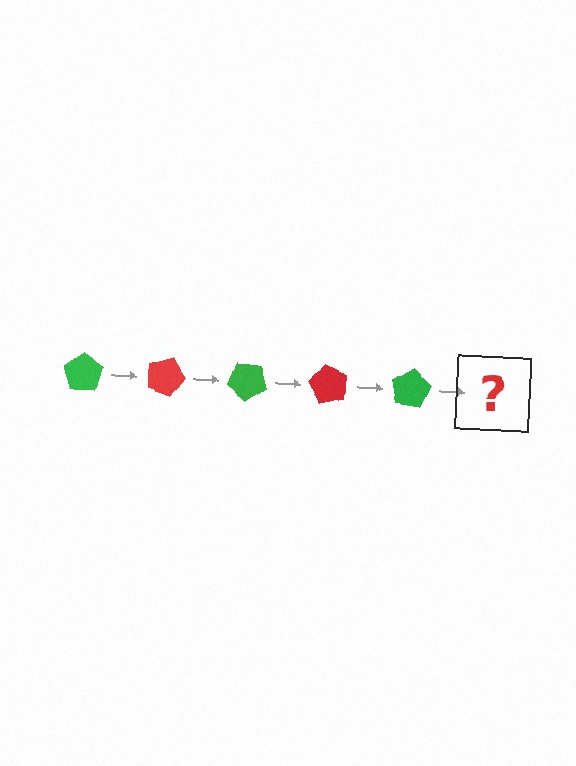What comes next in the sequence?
The next element should be a red pentagon, rotated 100 degrees from the start.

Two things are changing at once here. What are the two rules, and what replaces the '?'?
The two rules are that it rotates 20 degrees each step and the color cycles through green and red. The '?' should be a red pentagon, rotated 100 degrees from the start.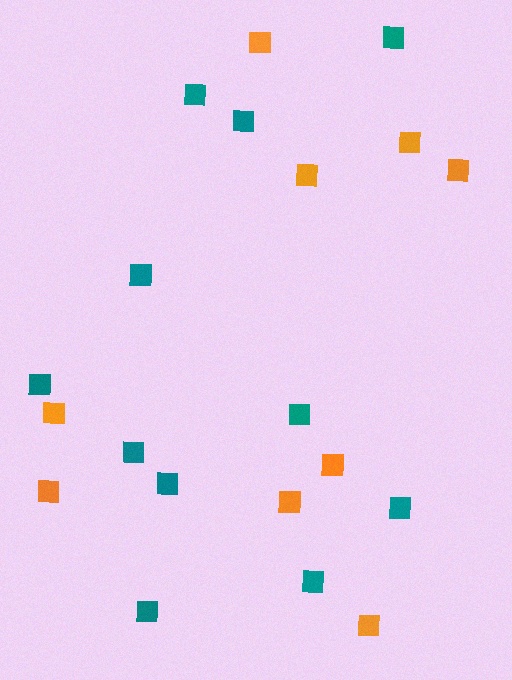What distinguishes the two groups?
There are 2 groups: one group of orange squares (9) and one group of teal squares (11).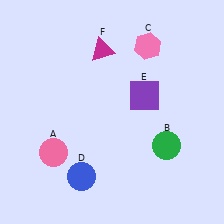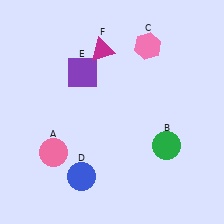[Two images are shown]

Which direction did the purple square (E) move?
The purple square (E) moved left.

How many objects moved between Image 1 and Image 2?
1 object moved between the two images.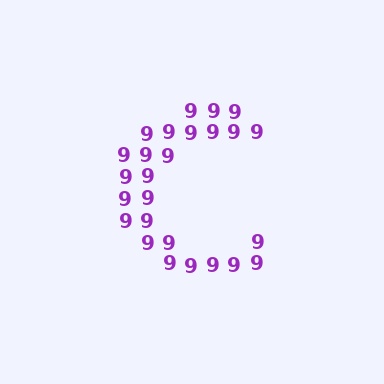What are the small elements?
The small elements are digit 9's.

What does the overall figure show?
The overall figure shows the letter C.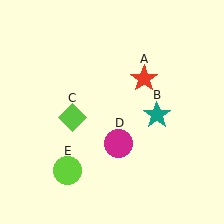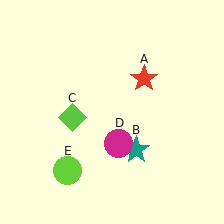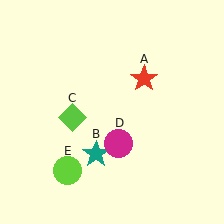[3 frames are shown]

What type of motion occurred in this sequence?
The teal star (object B) rotated clockwise around the center of the scene.